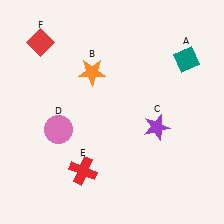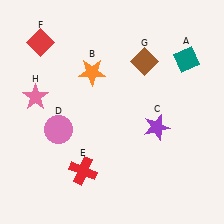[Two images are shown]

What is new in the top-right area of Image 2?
A brown diamond (G) was added in the top-right area of Image 2.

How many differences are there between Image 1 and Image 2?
There are 2 differences between the two images.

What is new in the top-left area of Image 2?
A pink star (H) was added in the top-left area of Image 2.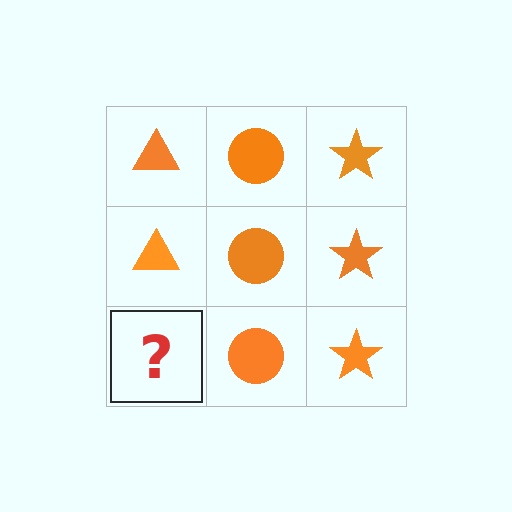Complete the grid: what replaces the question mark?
The question mark should be replaced with an orange triangle.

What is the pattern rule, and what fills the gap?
The rule is that each column has a consistent shape. The gap should be filled with an orange triangle.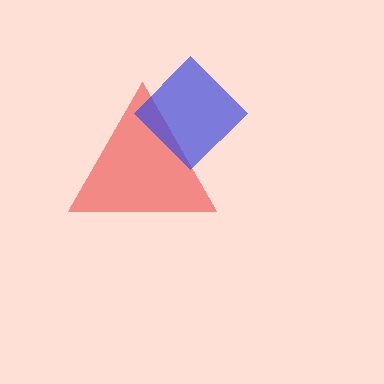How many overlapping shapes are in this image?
There are 2 overlapping shapes in the image.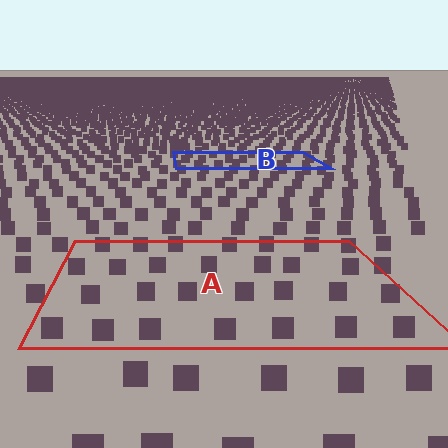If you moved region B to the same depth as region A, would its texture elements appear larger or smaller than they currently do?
They would appear larger. At a closer depth, the same texture elements are projected at a bigger on-screen size.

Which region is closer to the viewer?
Region A is closer. The texture elements there are larger and more spread out.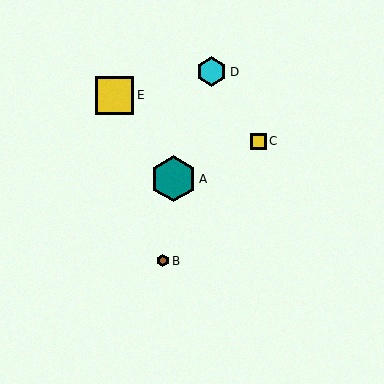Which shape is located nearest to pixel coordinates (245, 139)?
The yellow square (labeled C) at (259, 141) is nearest to that location.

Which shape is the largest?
The teal hexagon (labeled A) is the largest.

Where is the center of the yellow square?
The center of the yellow square is at (115, 95).